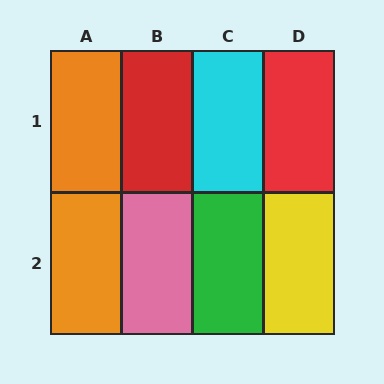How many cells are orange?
2 cells are orange.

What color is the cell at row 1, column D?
Red.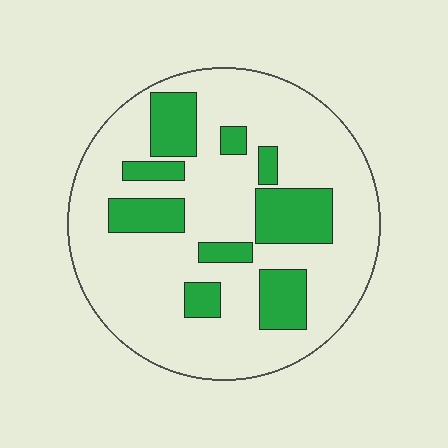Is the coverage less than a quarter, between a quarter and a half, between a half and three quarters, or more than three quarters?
Less than a quarter.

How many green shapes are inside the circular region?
9.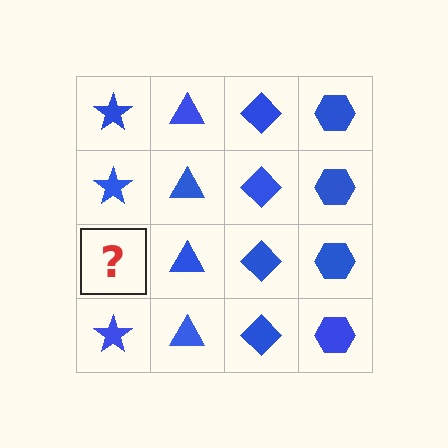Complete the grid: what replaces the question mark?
The question mark should be replaced with a blue star.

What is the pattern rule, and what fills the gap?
The rule is that each column has a consistent shape. The gap should be filled with a blue star.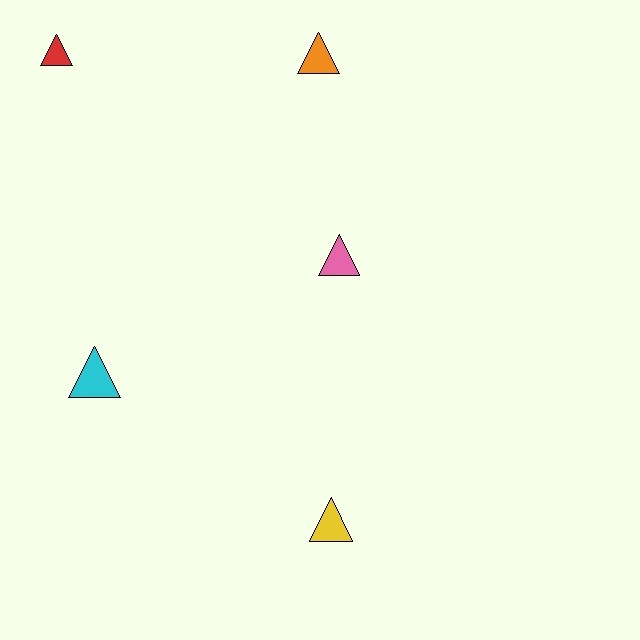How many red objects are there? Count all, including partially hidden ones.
There is 1 red object.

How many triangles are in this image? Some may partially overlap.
There are 5 triangles.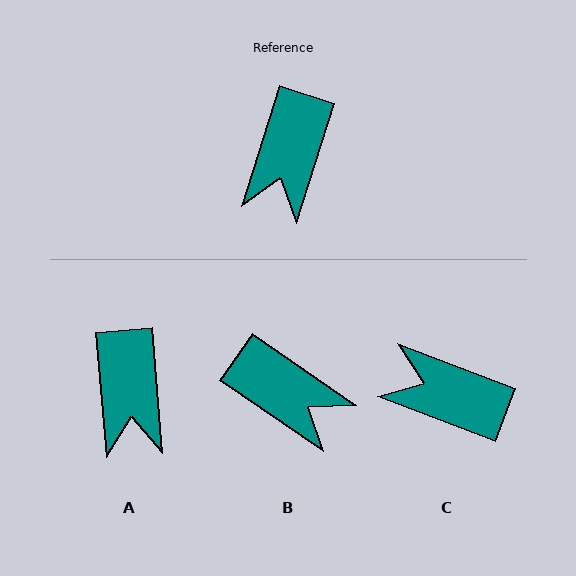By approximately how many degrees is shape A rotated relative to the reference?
Approximately 22 degrees counter-clockwise.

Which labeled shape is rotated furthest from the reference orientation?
C, about 94 degrees away.